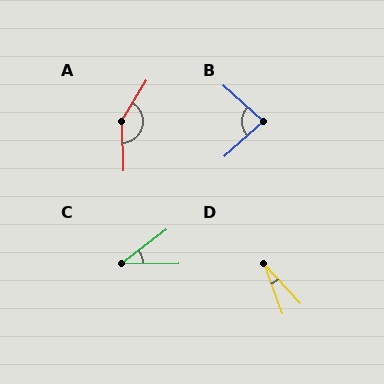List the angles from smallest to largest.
D (23°), C (36°), B (83°), A (146°).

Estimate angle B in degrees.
Approximately 83 degrees.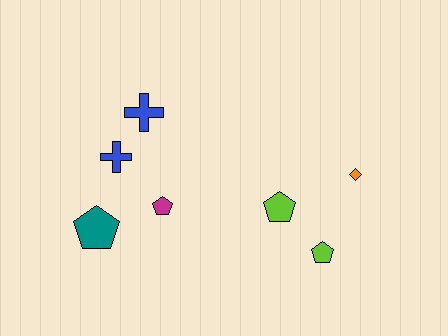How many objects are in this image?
There are 7 objects.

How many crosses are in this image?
There are 2 crosses.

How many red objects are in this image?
There are no red objects.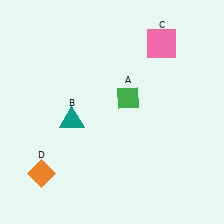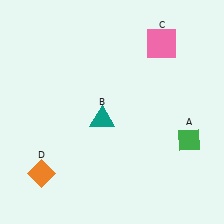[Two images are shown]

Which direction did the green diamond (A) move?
The green diamond (A) moved right.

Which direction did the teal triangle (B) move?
The teal triangle (B) moved right.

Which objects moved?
The objects that moved are: the green diamond (A), the teal triangle (B).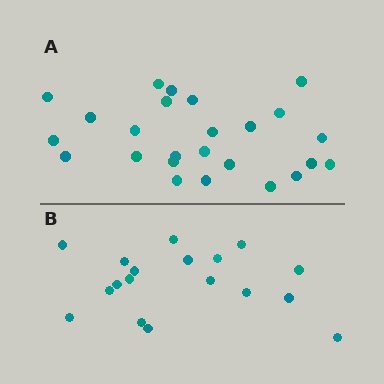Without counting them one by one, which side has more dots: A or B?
Region A (the top region) has more dots.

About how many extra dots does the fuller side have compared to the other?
Region A has roughly 8 or so more dots than region B.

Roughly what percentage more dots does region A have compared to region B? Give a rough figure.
About 40% more.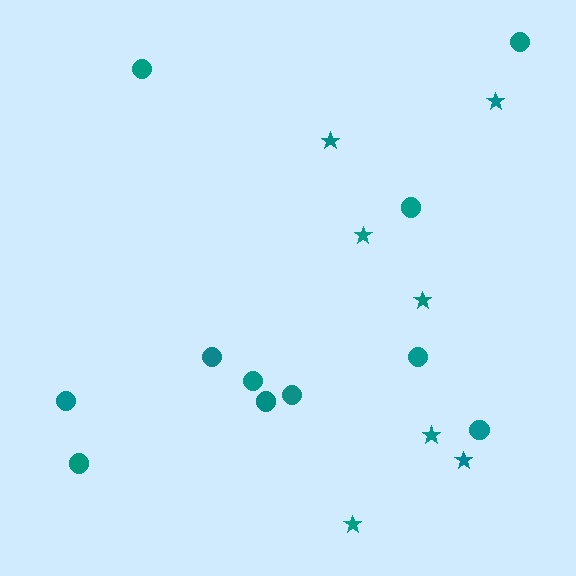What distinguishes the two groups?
There are 2 groups: one group of stars (7) and one group of circles (11).